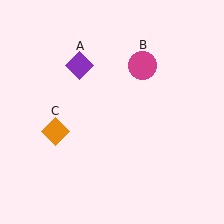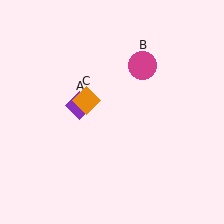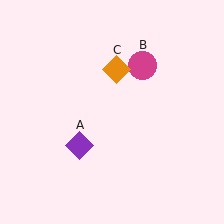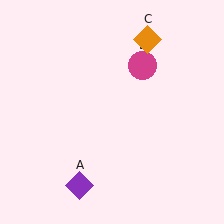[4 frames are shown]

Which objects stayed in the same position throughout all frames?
Magenta circle (object B) remained stationary.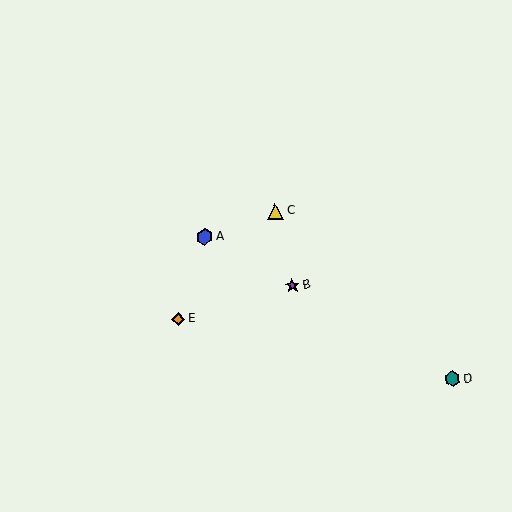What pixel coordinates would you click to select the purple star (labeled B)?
Click at (292, 286) to select the purple star B.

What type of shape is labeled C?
Shape C is a yellow triangle.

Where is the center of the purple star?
The center of the purple star is at (292, 286).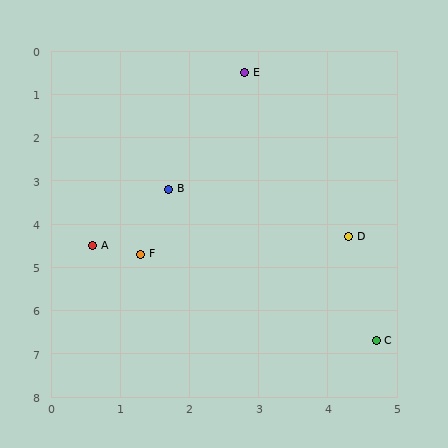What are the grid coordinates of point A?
Point A is at approximately (0.6, 4.5).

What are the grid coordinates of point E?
Point E is at approximately (2.8, 0.5).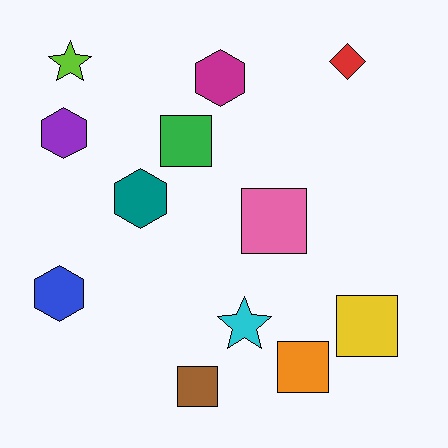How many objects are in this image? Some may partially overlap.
There are 12 objects.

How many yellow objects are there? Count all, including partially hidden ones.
There is 1 yellow object.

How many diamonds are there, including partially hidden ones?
There is 1 diamond.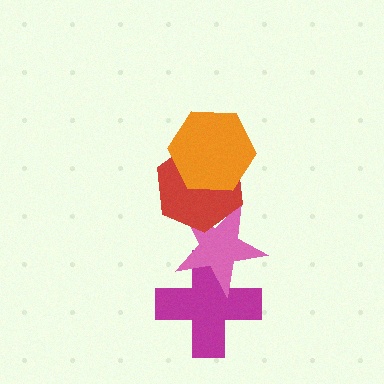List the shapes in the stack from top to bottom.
From top to bottom: the orange hexagon, the red hexagon, the pink star, the magenta cross.